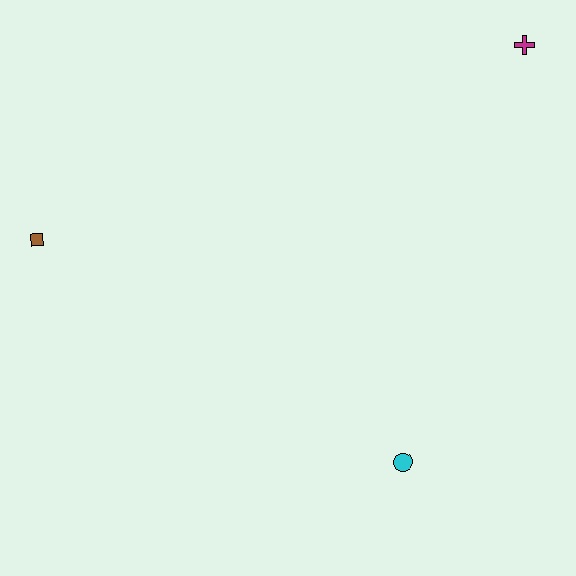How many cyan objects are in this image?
There is 1 cyan object.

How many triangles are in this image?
There are no triangles.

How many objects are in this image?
There are 3 objects.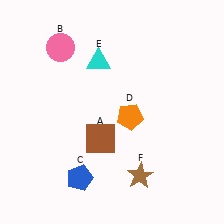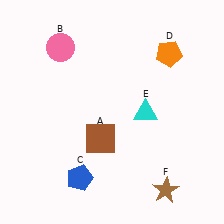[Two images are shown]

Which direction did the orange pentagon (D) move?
The orange pentagon (D) moved up.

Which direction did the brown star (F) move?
The brown star (F) moved right.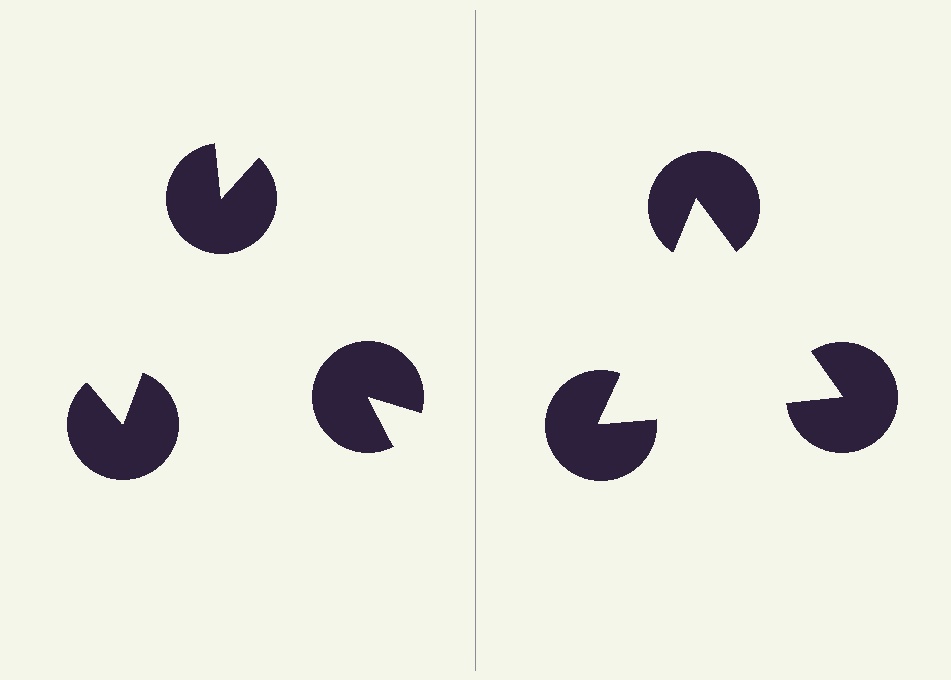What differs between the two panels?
The pac-man discs are positioned identically on both sides; only the wedge orientations differ. On the right they align to a triangle; on the left they are misaligned.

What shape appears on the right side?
An illusory triangle.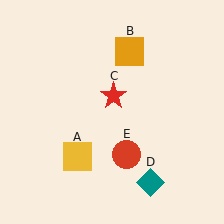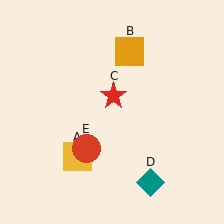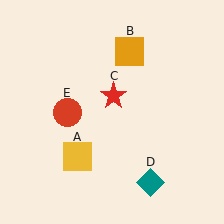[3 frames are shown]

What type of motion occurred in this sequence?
The red circle (object E) rotated clockwise around the center of the scene.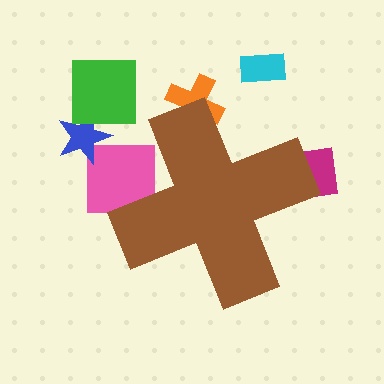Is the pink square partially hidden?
Yes, the pink square is partially hidden behind the brown cross.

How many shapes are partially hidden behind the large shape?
3 shapes are partially hidden.